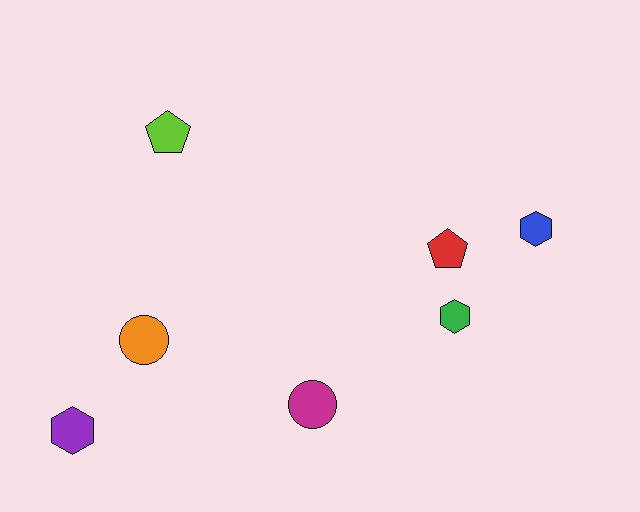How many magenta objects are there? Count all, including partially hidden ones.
There is 1 magenta object.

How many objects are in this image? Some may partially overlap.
There are 7 objects.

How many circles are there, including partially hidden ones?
There are 2 circles.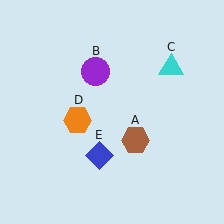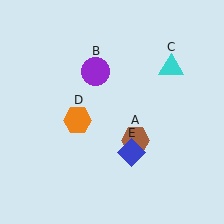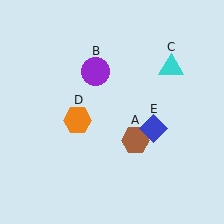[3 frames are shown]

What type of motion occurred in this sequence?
The blue diamond (object E) rotated counterclockwise around the center of the scene.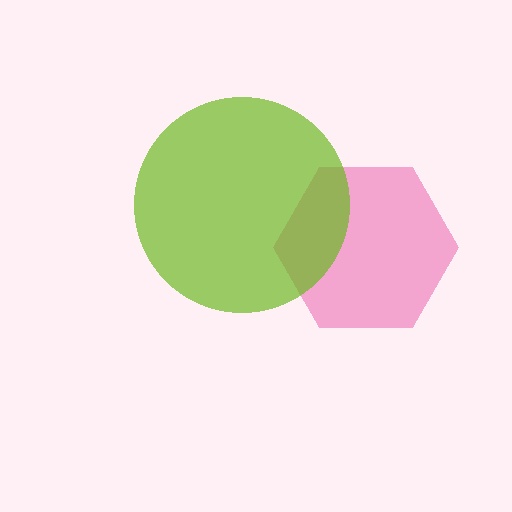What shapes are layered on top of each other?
The layered shapes are: a pink hexagon, a lime circle.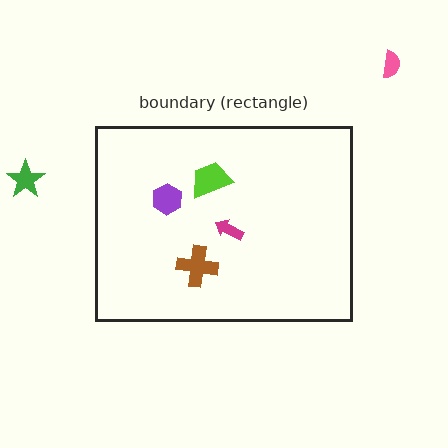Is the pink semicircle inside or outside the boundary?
Outside.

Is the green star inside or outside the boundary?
Outside.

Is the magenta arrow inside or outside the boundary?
Inside.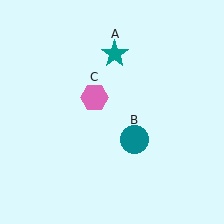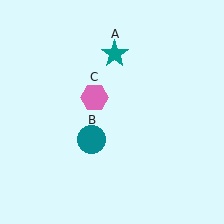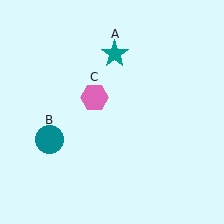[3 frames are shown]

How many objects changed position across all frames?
1 object changed position: teal circle (object B).